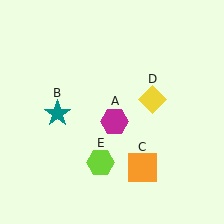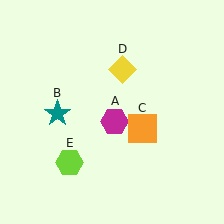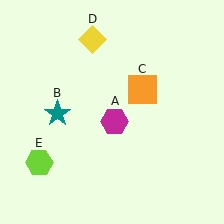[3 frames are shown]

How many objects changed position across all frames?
3 objects changed position: orange square (object C), yellow diamond (object D), lime hexagon (object E).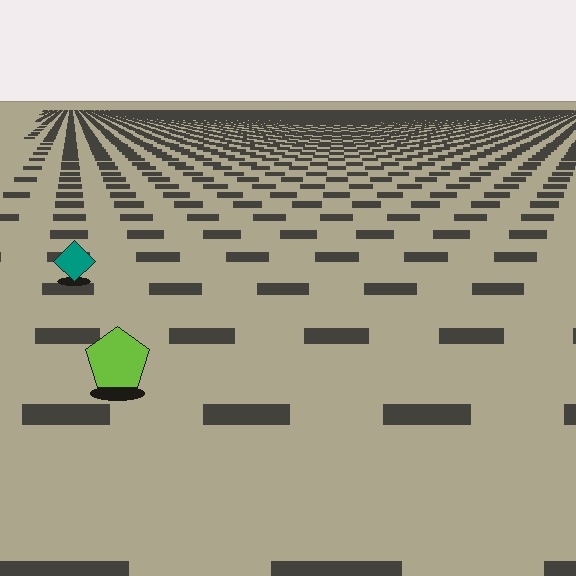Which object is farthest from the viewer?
The teal diamond is farthest from the viewer. It appears smaller and the ground texture around it is denser.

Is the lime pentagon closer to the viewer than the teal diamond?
Yes. The lime pentagon is closer — you can tell from the texture gradient: the ground texture is coarser near it.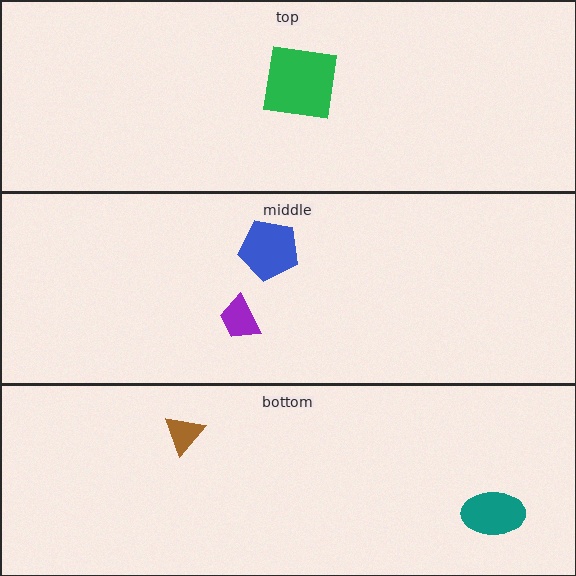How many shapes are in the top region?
1.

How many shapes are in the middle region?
2.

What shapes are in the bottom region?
The teal ellipse, the brown triangle.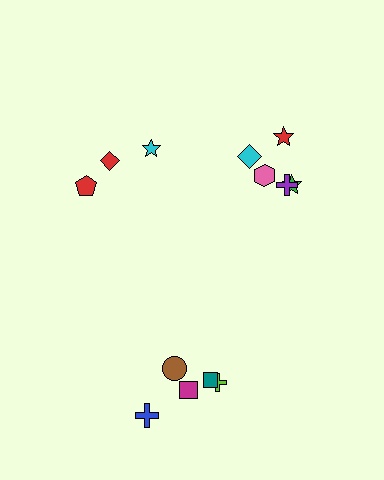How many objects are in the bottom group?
There are 5 objects.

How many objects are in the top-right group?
There are 5 objects.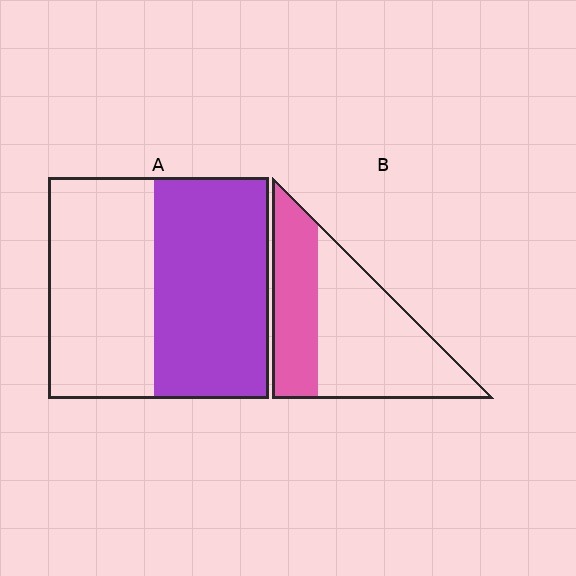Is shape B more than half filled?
No.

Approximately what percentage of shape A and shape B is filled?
A is approximately 50% and B is approximately 35%.